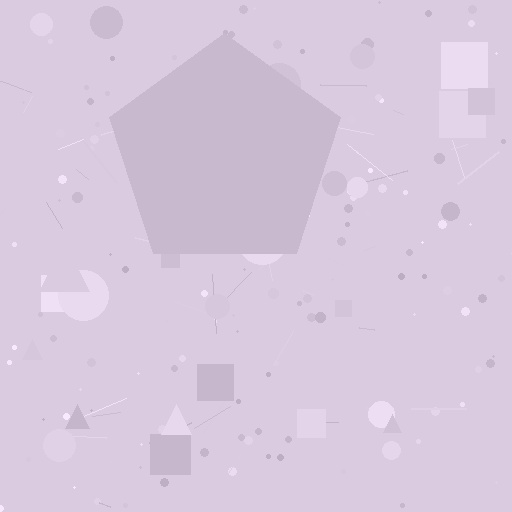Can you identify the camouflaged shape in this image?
The camouflaged shape is a pentagon.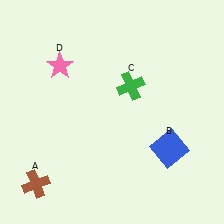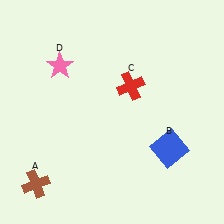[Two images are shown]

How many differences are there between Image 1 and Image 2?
There is 1 difference between the two images.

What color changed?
The cross (C) changed from green in Image 1 to red in Image 2.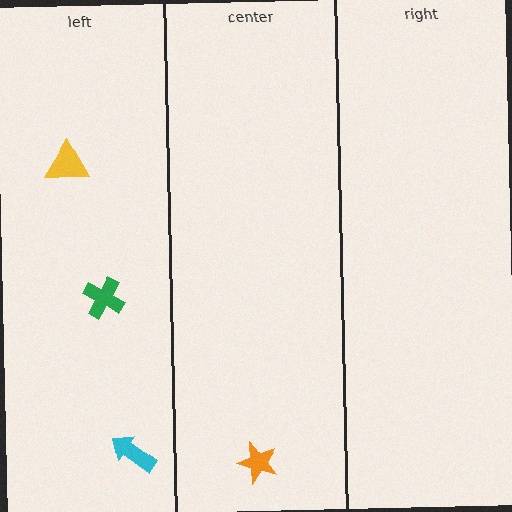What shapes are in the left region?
The cyan arrow, the yellow triangle, the green cross.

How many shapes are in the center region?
1.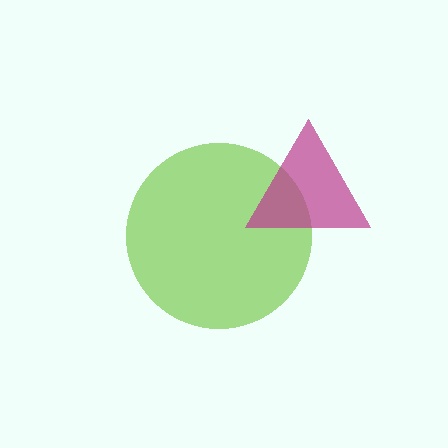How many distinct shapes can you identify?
There are 2 distinct shapes: a lime circle, a magenta triangle.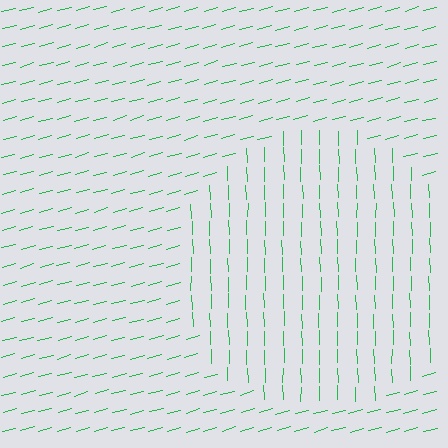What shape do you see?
I see a circle.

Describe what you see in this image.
The image is filled with small green line segments. A circle region in the image has lines oriented differently from the surrounding lines, creating a visible texture boundary.